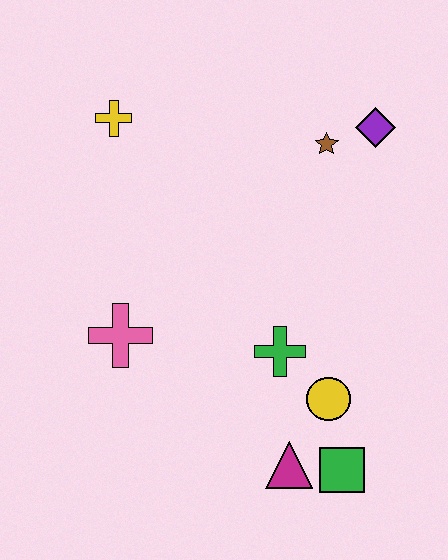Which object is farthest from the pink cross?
The purple diamond is farthest from the pink cross.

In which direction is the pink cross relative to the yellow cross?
The pink cross is below the yellow cross.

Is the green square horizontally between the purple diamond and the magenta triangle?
Yes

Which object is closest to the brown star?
The purple diamond is closest to the brown star.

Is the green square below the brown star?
Yes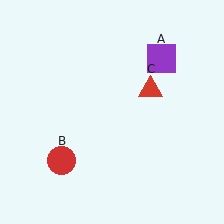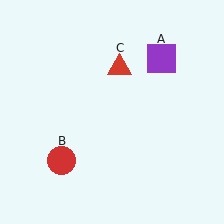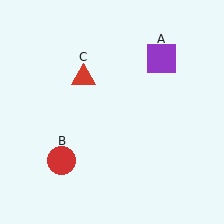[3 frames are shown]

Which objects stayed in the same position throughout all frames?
Purple square (object A) and red circle (object B) remained stationary.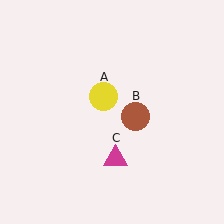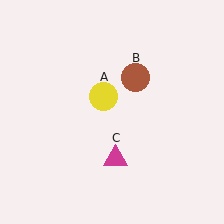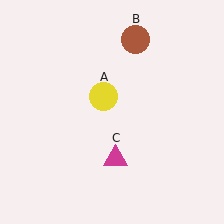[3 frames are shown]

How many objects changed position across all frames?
1 object changed position: brown circle (object B).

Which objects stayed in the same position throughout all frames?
Yellow circle (object A) and magenta triangle (object C) remained stationary.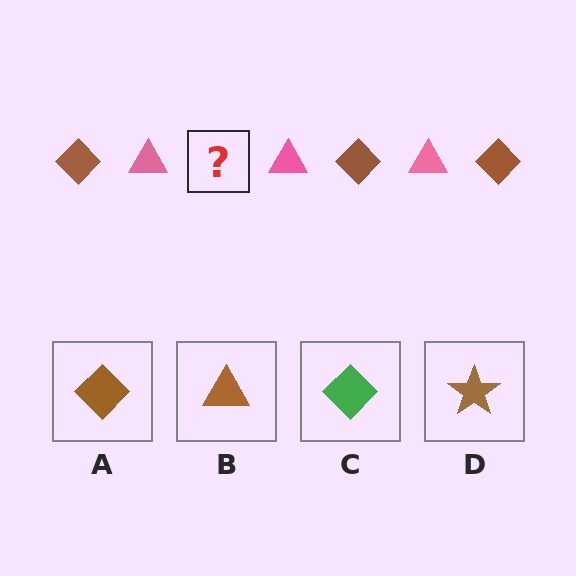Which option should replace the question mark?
Option A.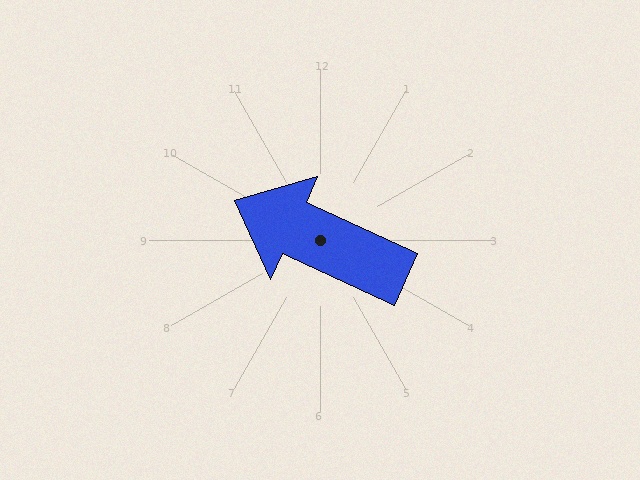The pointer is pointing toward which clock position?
Roughly 10 o'clock.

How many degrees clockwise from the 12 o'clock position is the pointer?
Approximately 295 degrees.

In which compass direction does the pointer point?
Northwest.